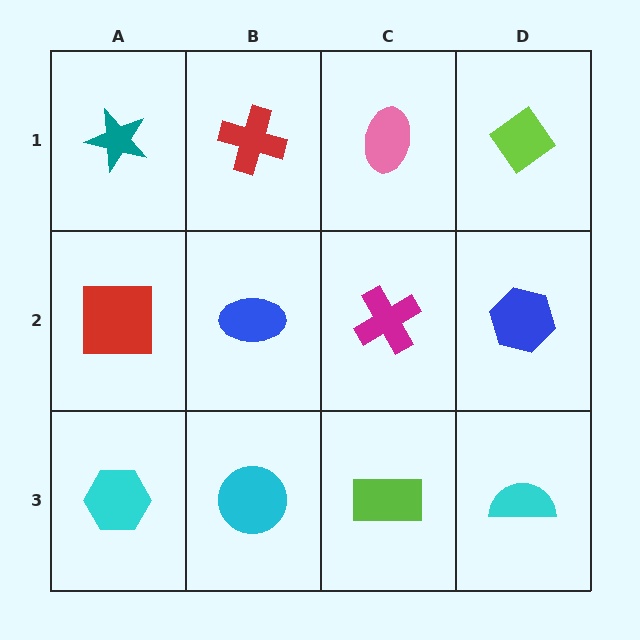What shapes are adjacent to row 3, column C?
A magenta cross (row 2, column C), a cyan circle (row 3, column B), a cyan semicircle (row 3, column D).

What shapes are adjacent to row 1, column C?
A magenta cross (row 2, column C), a red cross (row 1, column B), a lime diamond (row 1, column D).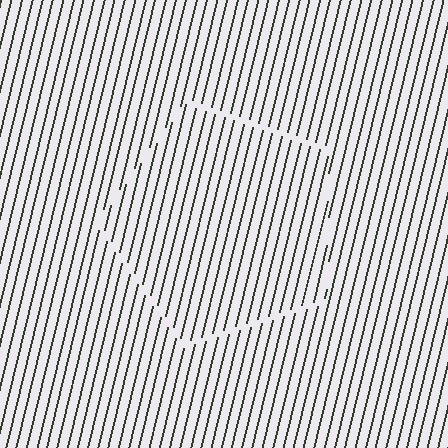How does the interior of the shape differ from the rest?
The interior of the shape contains the same grating, shifted by half a period — the contour is defined by the phase discontinuity where line-ends from the inner and outer gratings abut.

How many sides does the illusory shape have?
5 sides — the line-ends trace a pentagon.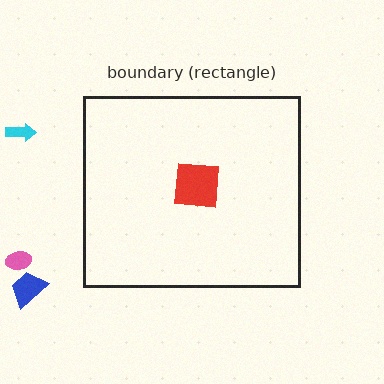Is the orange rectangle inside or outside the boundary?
Inside.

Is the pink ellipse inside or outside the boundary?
Outside.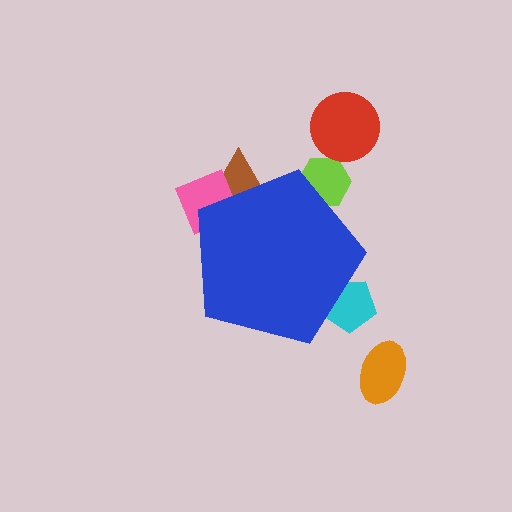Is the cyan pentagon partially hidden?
Yes, the cyan pentagon is partially hidden behind the blue pentagon.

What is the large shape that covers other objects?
A blue pentagon.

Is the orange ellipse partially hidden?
No, the orange ellipse is fully visible.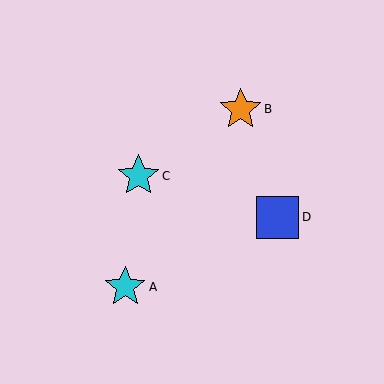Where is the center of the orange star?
The center of the orange star is at (241, 109).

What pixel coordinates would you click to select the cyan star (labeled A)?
Click at (125, 287) to select the cyan star A.